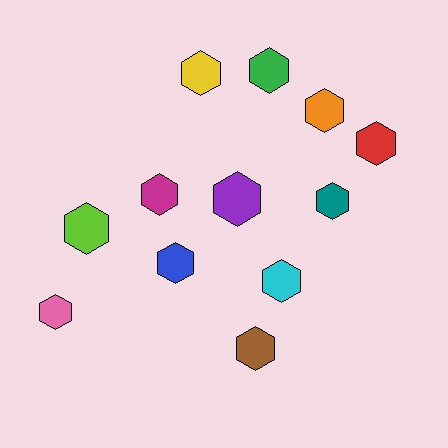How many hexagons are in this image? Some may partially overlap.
There are 12 hexagons.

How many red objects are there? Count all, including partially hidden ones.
There is 1 red object.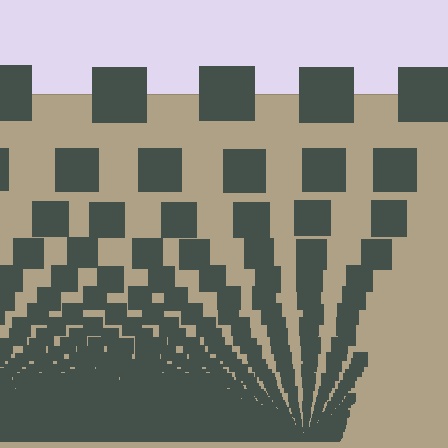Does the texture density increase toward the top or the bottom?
Density increases toward the bottom.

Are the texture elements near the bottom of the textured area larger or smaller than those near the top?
Smaller. The gradient is inverted — elements near the bottom are smaller and denser.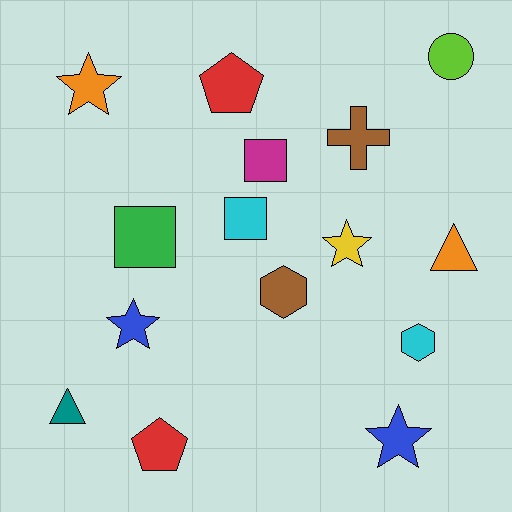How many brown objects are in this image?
There are 2 brown objects.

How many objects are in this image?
There are 15 objects.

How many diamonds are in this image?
There are no diamonds.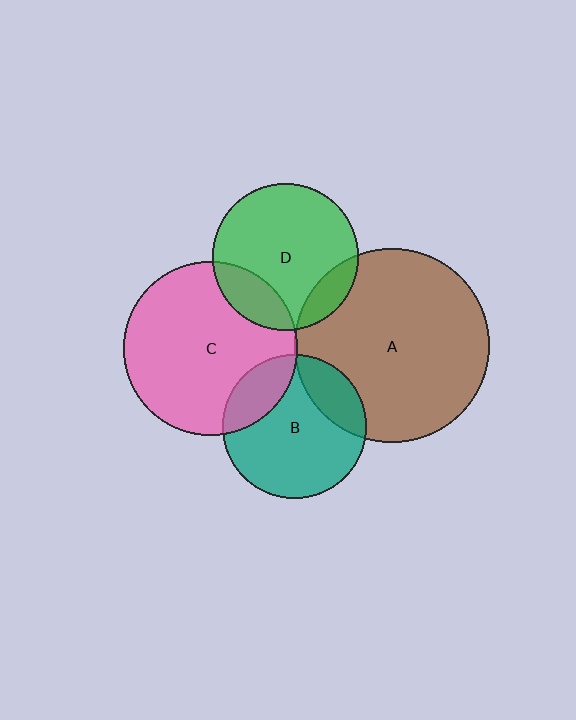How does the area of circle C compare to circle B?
Approximately 1.5 times.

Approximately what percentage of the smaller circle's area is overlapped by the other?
Approximately 5%.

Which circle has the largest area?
Circle A (brown).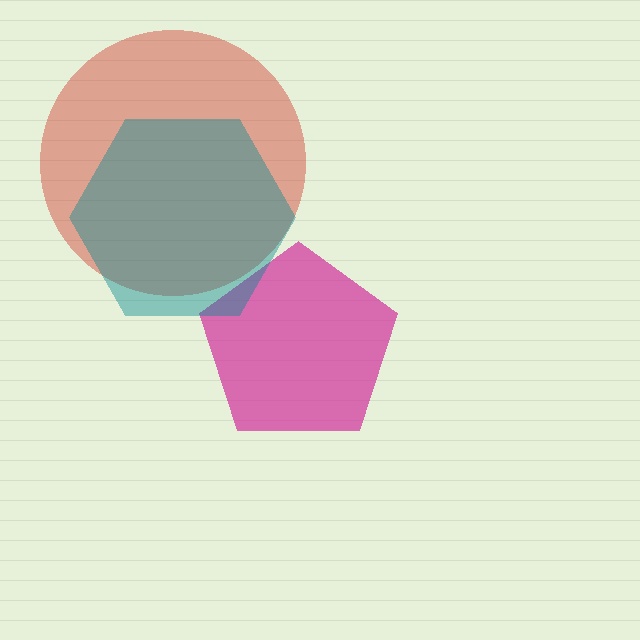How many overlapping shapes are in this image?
There are 3 overlapping shapes in the image.